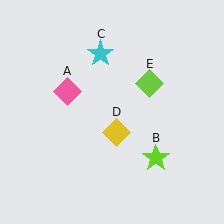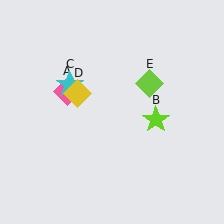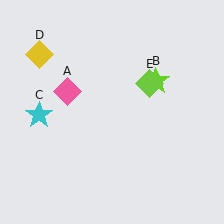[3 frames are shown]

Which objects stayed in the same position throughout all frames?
Pink diamond (object A) and lime diamond (object E) remained stationary.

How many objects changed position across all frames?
3 objects changed position: lime star (object B), cyan star (object C), yellow diamond (object D).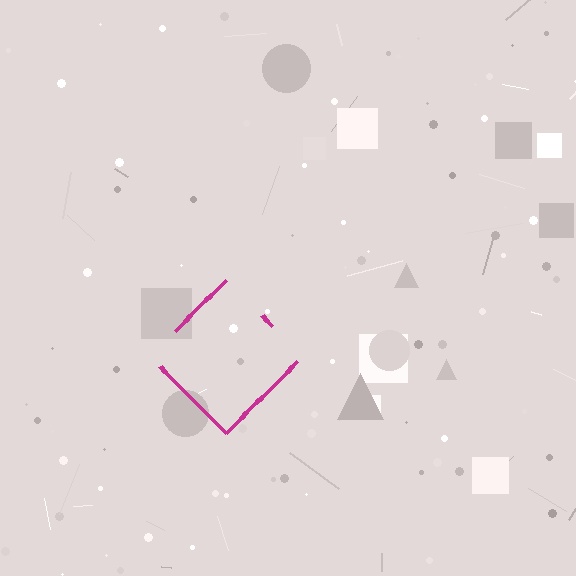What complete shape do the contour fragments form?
The contour fragments form a diamond.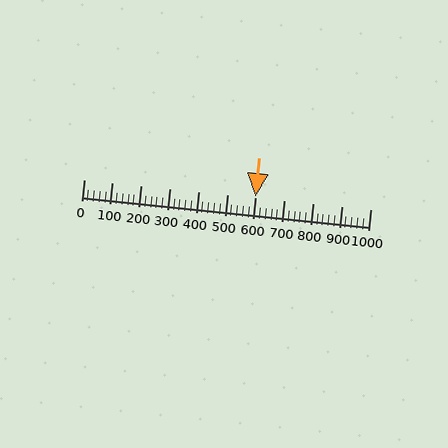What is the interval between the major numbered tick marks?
The major tick marks are spaced 100 units apart.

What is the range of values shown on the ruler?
The ruler shows values from 0 to 1000.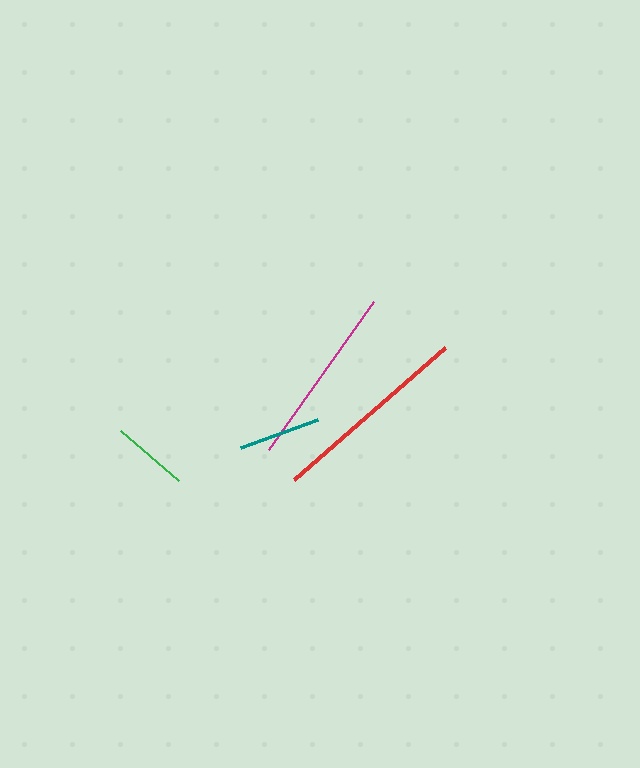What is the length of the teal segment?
The teal segment is approximately 82 pixels long.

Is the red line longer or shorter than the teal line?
The red line is longer than the teal line.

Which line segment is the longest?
The red line is the longest at approximately 200 pixels.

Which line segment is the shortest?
The green line is the shortest at approximately 77 pixels.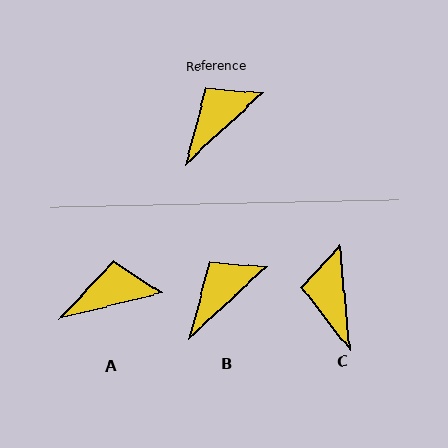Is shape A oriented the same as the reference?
No, it is off by about 28 degrees.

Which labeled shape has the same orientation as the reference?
B.